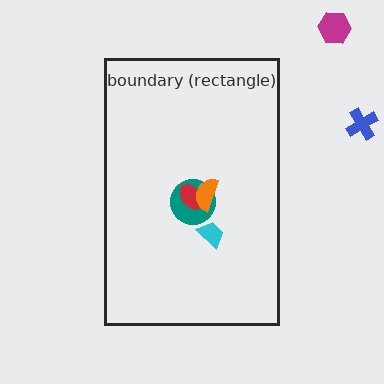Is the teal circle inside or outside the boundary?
Inside.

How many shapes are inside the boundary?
4 inside, 2 outside.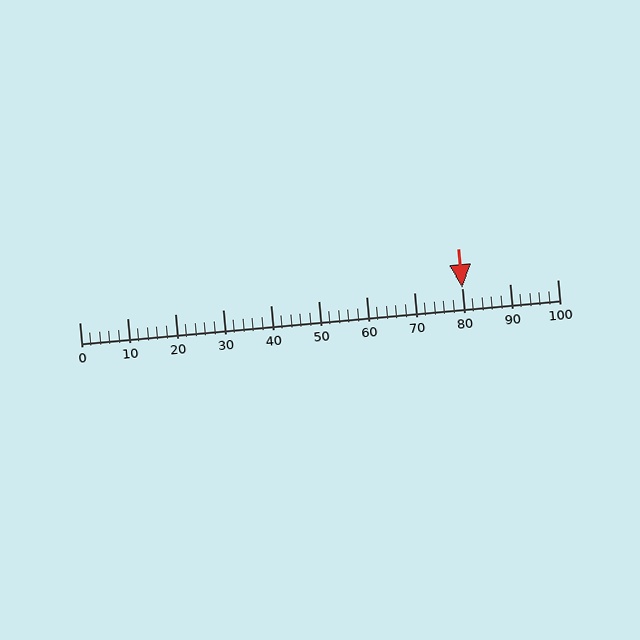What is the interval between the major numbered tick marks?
The major tick marks are spaced 10 units apart.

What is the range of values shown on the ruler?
The ruler shows values from 0 to 100.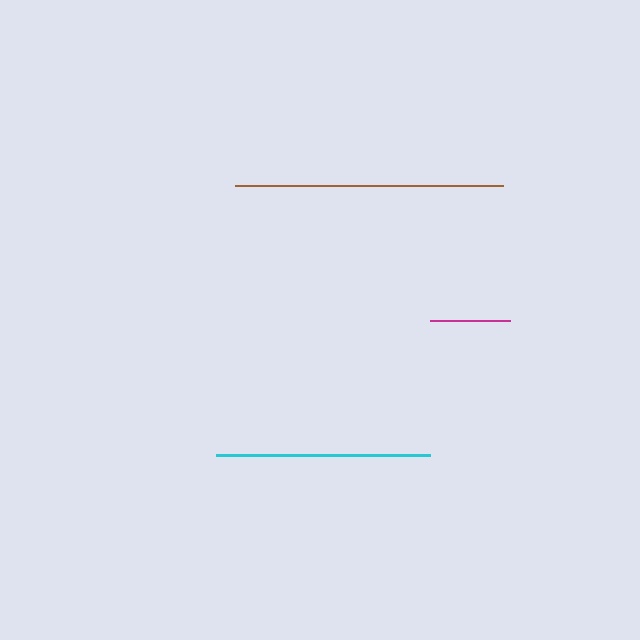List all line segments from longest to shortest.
From longest to shortest: brown, cyan, magenta.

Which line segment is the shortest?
The magenta line is the shortest at approximately 80 pixels.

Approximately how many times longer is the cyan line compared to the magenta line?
The cyan line is approximately 2.7 times the length of the magenta line.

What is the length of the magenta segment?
The magenta segment is approximately 80 pixels long.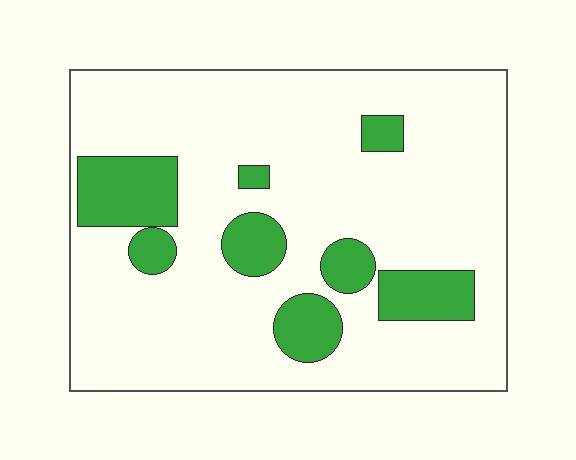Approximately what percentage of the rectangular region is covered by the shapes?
Approximately 20%.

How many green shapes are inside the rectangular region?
8.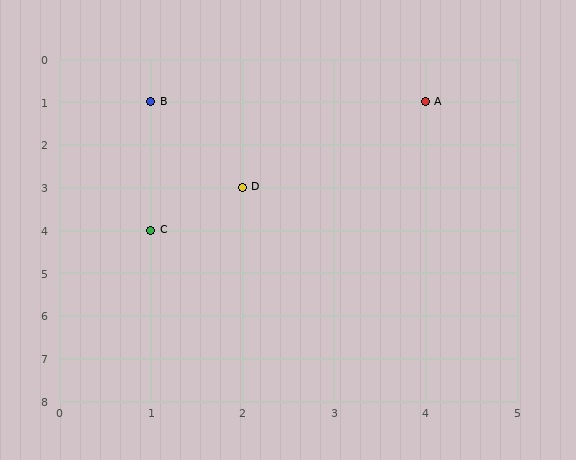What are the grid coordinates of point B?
Point B is at grid coordinates (1, 1).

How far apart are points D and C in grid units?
Points D and C are 1 column and 1 row apart (about 1.4 grid units diagonally).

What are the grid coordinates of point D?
Point D is at grid coordinates (2, 3).